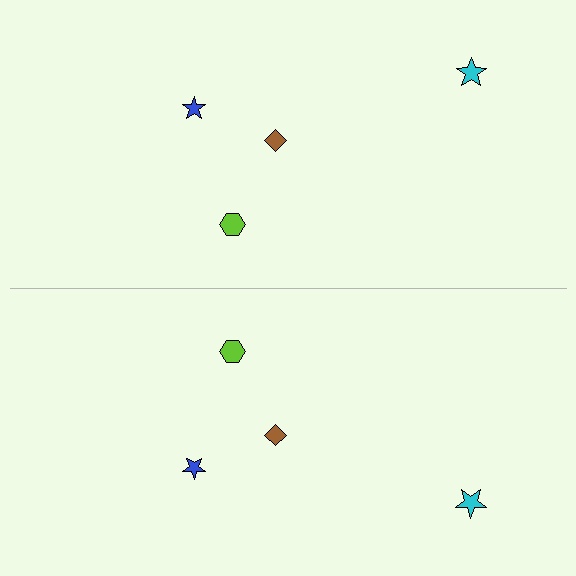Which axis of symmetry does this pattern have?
The pattern has a horizontal axis of symmetry running through the center of the image.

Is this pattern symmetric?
Yes, this pattern has bilateral (reflection) symmetry.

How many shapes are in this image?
There are 8 shapes in this image.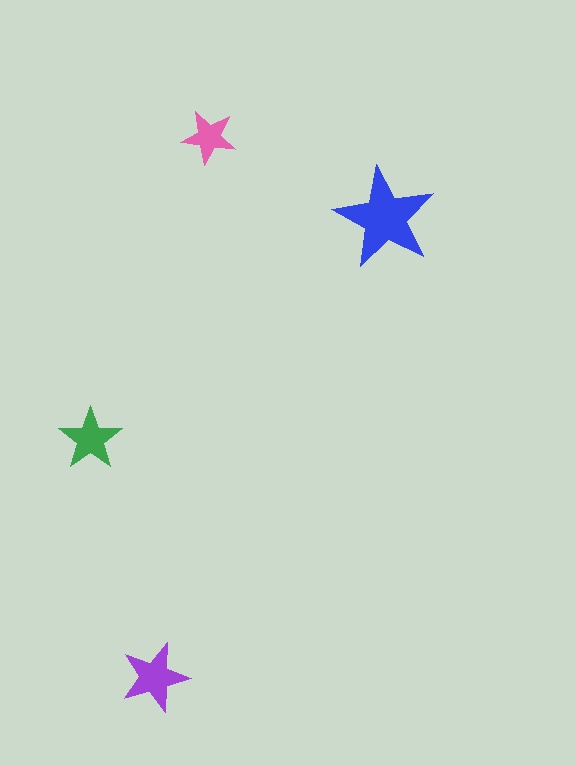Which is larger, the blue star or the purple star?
The blue one.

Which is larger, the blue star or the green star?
The blue one.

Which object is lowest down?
The purple star is bottommost.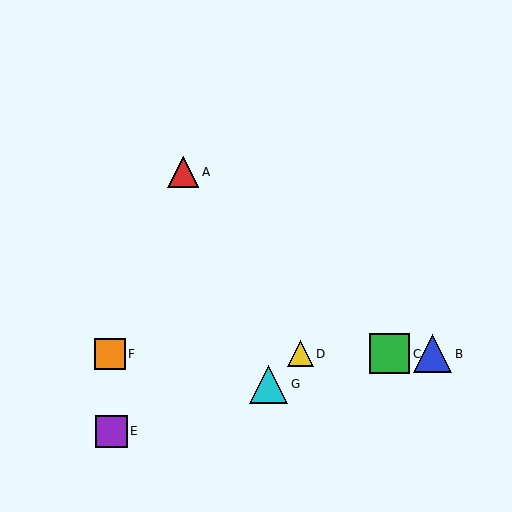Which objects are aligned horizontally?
Objects B, C, D, F are aligned horizontally.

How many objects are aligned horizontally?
4 objects (B, C, D, F) are aligned horizontally.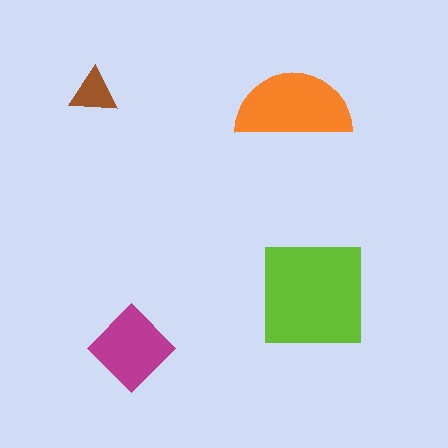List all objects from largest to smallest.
The lime square, the orange semicircle, the magenta diamond, the brown triangle.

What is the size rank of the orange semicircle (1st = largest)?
2nd.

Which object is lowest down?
The magenta diamond is bottommost.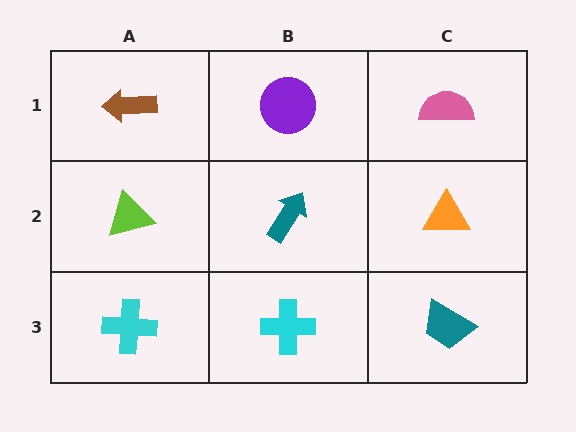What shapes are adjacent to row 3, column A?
A lime triangle (row 2, column A), a cyan cross (row 3, column B).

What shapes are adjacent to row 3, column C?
An orange triangle (row 2, column C), a cyan cross (row 3, column B).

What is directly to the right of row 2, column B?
An orange triangle.